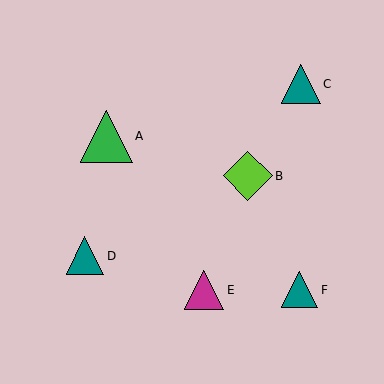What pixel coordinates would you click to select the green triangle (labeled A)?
Click at (106, 136) to select the green triangle A.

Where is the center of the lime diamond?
The center of the lime diamond is at (248, 176).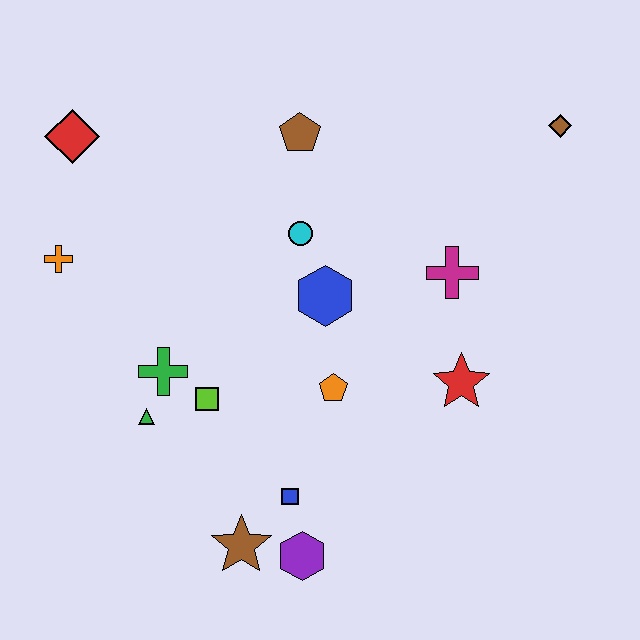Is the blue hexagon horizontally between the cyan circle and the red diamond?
No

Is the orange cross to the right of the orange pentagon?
No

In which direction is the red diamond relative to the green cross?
The red diamond is above the green cross.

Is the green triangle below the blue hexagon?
Yes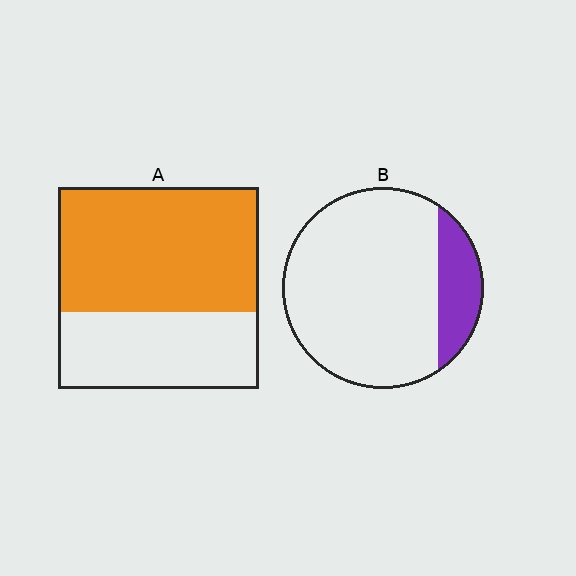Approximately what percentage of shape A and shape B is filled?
A is approximately 60% and B is approximately 15%.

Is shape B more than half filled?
No.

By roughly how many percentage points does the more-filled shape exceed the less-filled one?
By roughly 45 percentage points (A over B).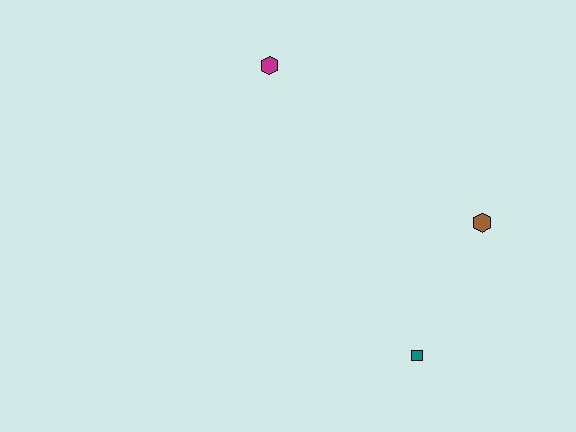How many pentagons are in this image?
There are no pentagons.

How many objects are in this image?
There are 3 objects.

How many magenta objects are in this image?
There is 1 magenta object.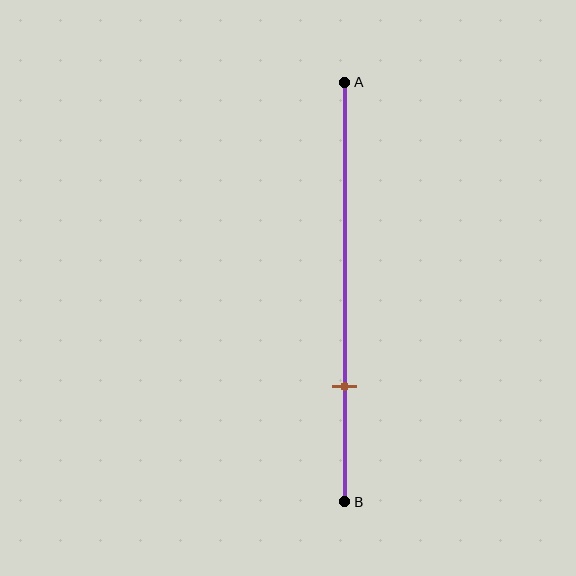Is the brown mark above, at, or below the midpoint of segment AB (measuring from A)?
The brown mark is below the midpoint of segment AB.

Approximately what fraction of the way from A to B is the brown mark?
The brown mark is approximately 70% of the way from A to B.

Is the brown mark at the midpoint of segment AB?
No, the mark is at about 70% from A, not at the 50% midpoint.